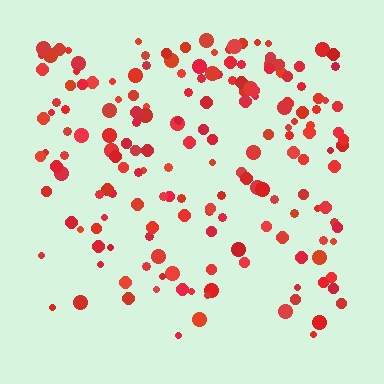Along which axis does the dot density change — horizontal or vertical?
Vertical.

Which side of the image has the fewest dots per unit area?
The bottom.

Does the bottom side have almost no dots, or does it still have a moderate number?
Still a moderate number, just noticeably fewer than the top.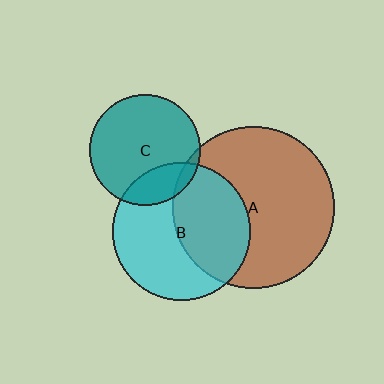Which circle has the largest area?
Circle A (brown).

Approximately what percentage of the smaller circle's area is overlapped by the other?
Approximately 5%.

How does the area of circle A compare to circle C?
Approximately 2.1 times.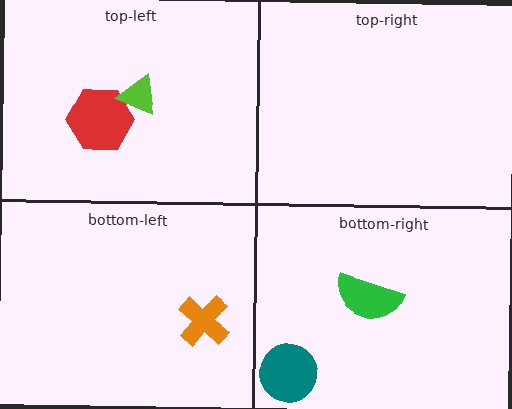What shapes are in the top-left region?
The red hexagon, the lime triangle.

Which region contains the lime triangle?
The top-left region.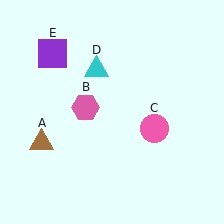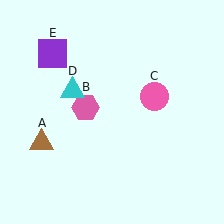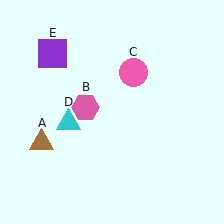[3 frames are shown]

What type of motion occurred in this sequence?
The pink circle (object C), cyan triangle (object D) rotated counterclockwise around the center of the scene.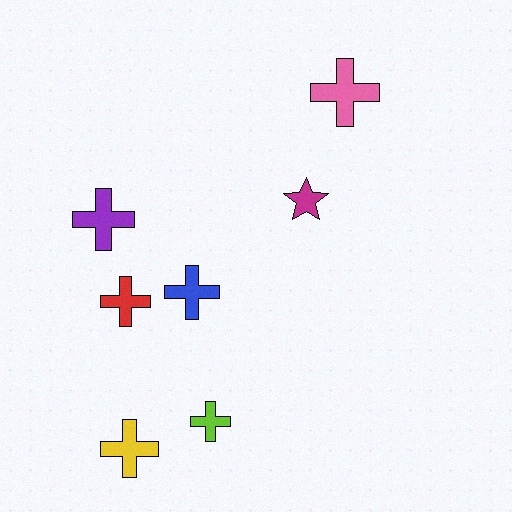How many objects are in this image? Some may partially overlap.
There are 7 objects.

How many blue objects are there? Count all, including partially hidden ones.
There is 1 blue object.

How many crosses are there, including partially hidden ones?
There are 6 crosses.